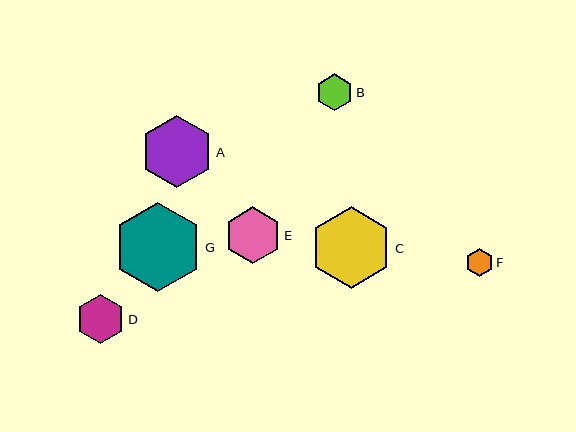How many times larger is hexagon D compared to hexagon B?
Hexagon D is approximately 1.3 times the size of hexagon B.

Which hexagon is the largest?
Hexagon G is the largest with a size of approximately 89 pixels.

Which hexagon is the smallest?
Hexagon F is the smallest with a size of approximately 28 pixels.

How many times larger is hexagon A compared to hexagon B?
Hexagon A is approximately 2.0 times the size of hexagon B.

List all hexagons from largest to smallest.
From largest to smallest: G, C, A, E, D, B, F.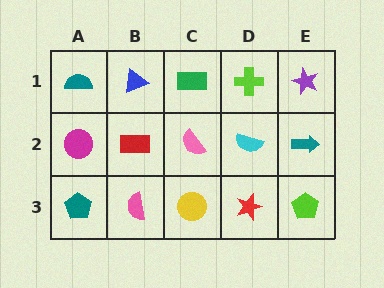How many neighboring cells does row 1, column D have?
3.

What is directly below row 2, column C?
A yellow circle.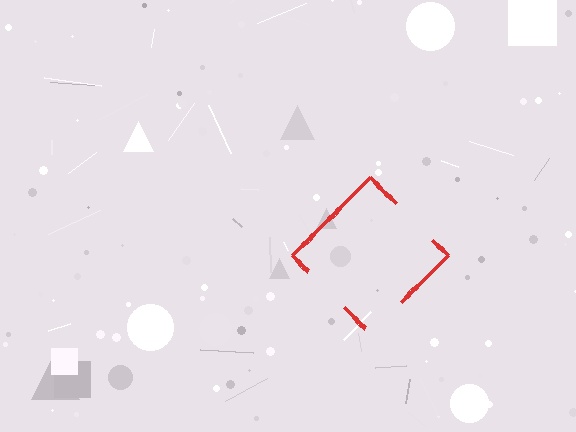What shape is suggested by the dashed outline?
The dashed outline suggests a diamond.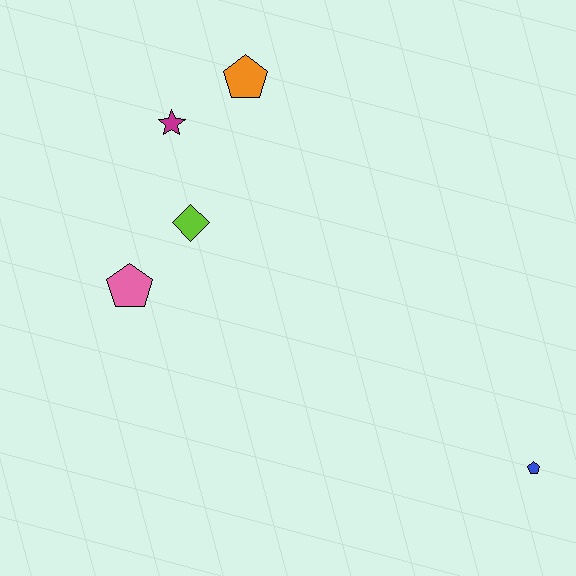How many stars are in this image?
There is 1 star.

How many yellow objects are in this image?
There are no yellow objects.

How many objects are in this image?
There are 5 objects.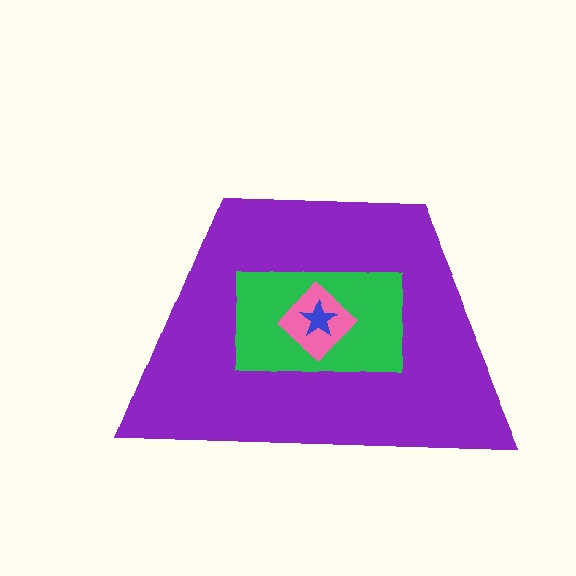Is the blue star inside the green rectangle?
Yes.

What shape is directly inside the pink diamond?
The blue star.